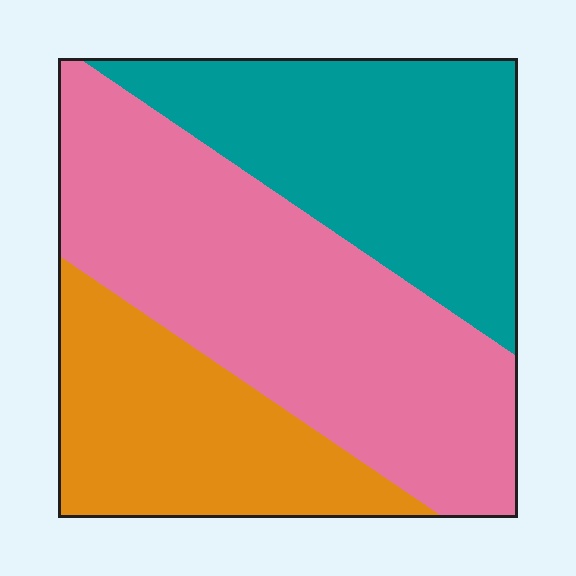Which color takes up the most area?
Pink, at roughly 45%.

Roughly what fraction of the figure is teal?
Teal covers about 30% of the figure.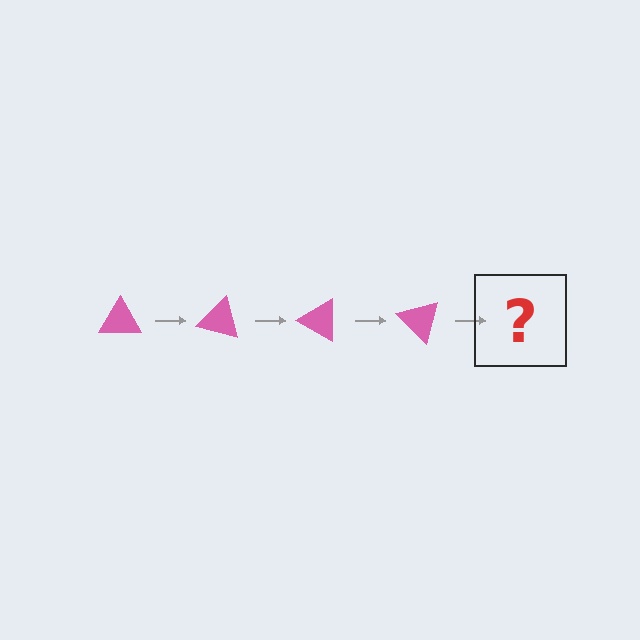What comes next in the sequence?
The next element should be a pink triangle rotated 60 degrees.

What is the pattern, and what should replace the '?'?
The pattern is that the triangle rotates 15 degrees each step. The '?' should be a pink triangle rotated 60 degrees.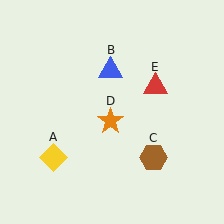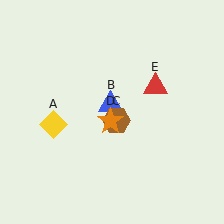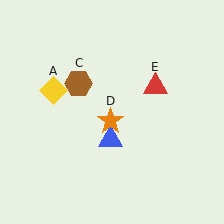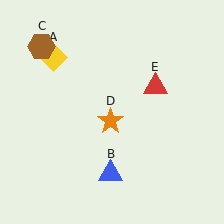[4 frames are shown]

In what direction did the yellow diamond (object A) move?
The yellow diamond (object A) moved up.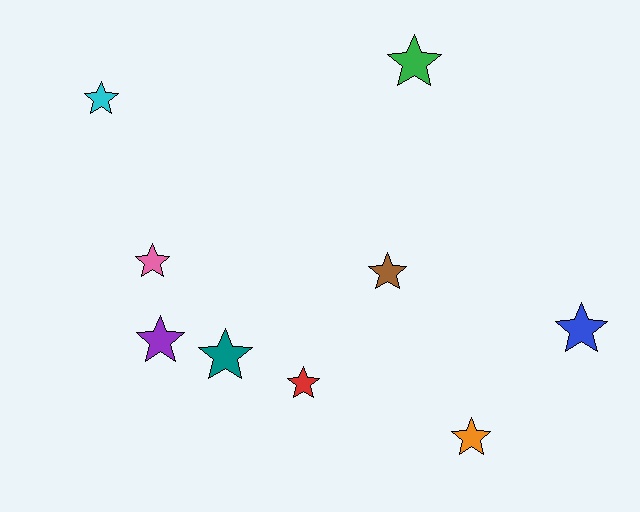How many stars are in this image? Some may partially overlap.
There are 9 stars.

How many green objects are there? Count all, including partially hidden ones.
There is 1 green object.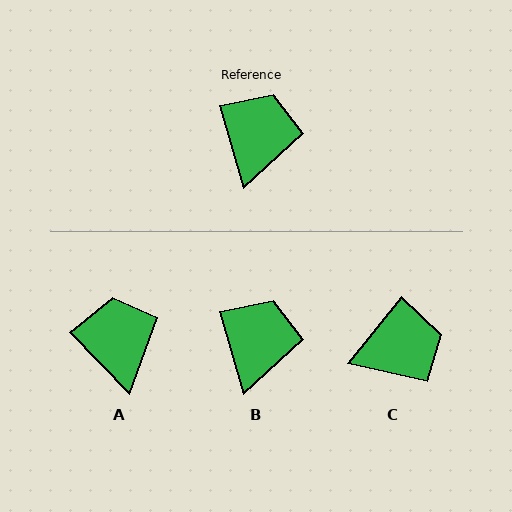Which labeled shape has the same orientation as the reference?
B.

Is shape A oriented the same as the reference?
No, it is off by about 28 degrees.